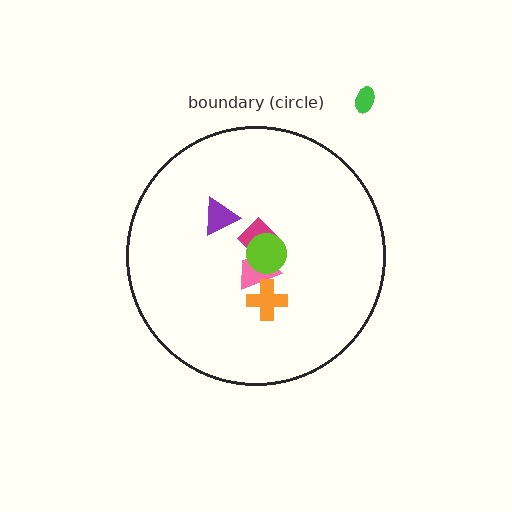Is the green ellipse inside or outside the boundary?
Outside.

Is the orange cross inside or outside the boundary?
Inside.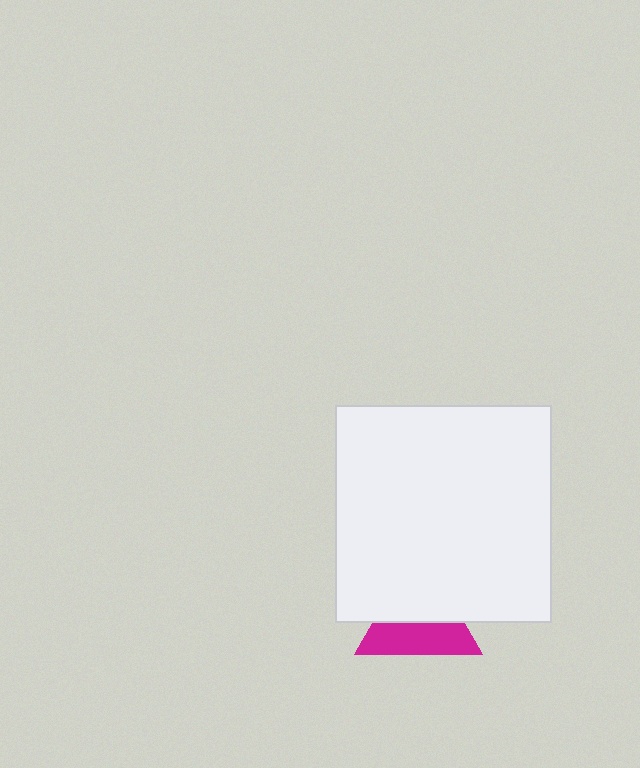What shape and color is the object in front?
The object in front is a white square.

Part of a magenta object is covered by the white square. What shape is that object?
It is a triangle.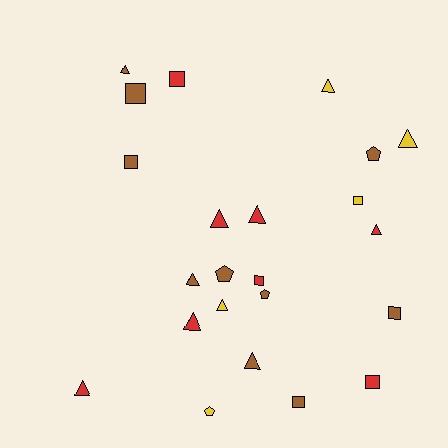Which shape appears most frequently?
Triangle, with 11 objects.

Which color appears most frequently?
Brown, with 10 objects.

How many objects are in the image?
There are 23 objects.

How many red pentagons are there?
There are no red pentagons.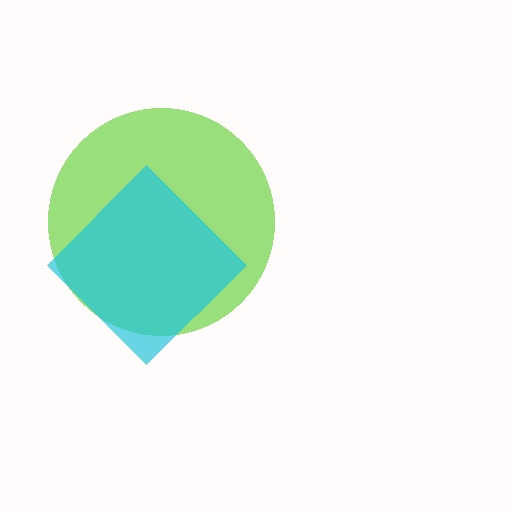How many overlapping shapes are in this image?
There are 2 overlapping shapes in the image.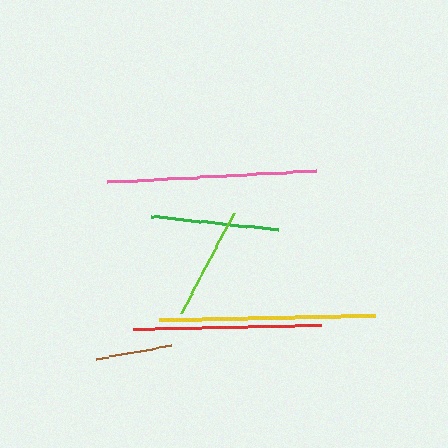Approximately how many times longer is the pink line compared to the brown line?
The pink line is approximately 2.8 times the length of the brown line.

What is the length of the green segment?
The green segment is approximately 129 pixels long.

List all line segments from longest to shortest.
From longest to shortest: yellow, pink, red, green, lime, brown.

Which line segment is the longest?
The yellow line is the longest at approximately 216 pixels.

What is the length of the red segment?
The red segment is approximately 188 pixels long.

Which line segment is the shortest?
The brown line is the shortest at approximately 75 pixels.